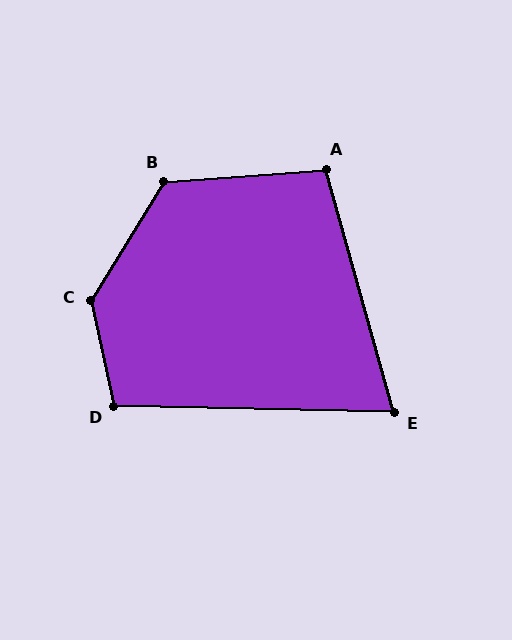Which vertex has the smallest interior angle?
E, at approximately 73 degrees.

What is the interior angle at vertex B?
Approximately 126 degrees (obtuse).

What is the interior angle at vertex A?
Approximately 101 degrees (obtuse).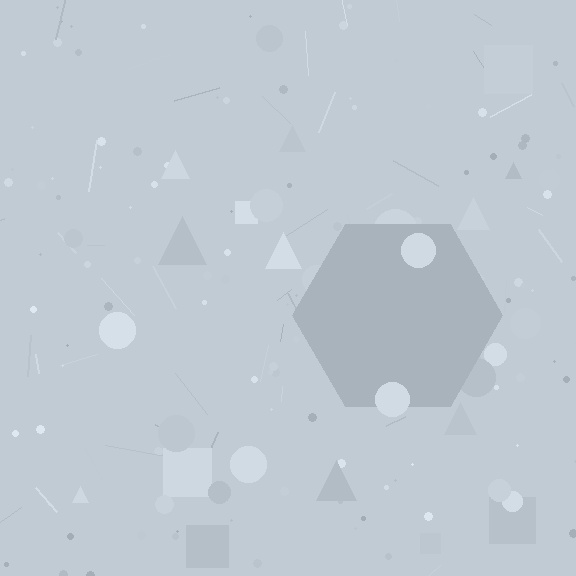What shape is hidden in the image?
A hexagon is hidden in the image.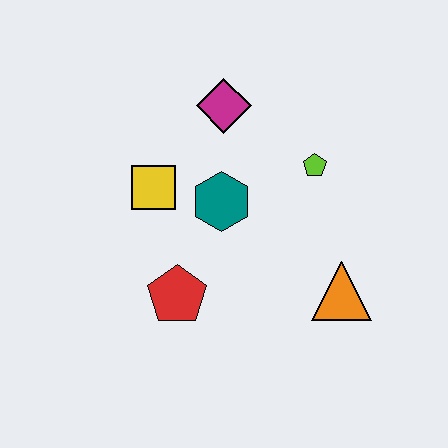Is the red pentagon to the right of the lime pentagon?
No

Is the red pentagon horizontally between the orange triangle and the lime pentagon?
No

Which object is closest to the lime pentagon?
The teal hexagon is closest to the lime pentagon.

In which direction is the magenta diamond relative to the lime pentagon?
The magenta diamond is to the left of the lime pentagon.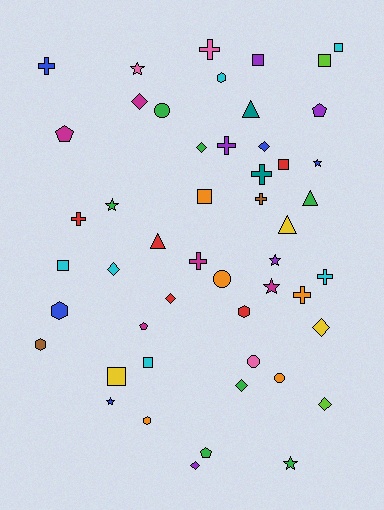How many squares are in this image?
There are 8 squares.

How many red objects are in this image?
There are 5 red objects.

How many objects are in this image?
There are 50 objects.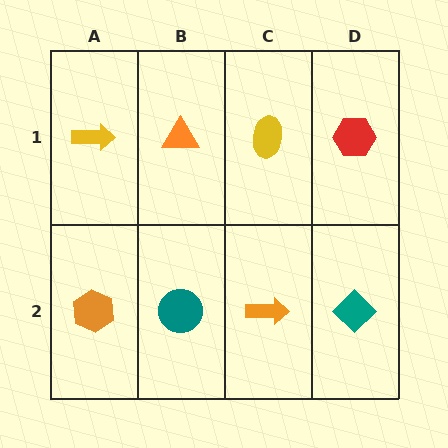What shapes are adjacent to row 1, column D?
A teal diamond (row 2, column D), a yellow ellipse (row 1, column C).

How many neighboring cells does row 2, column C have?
3.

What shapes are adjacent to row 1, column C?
An orange arrow (row 2, column C), an orange triangle (row 1, column B), a red hexagon (row 1, column D).